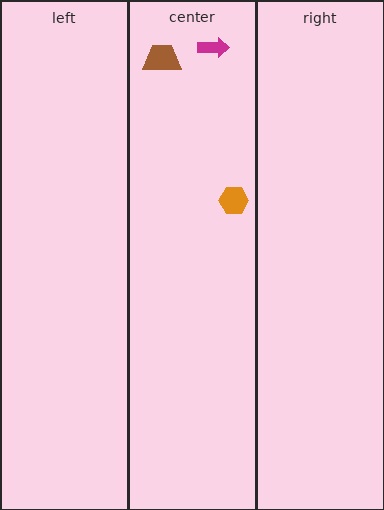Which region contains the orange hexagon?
The center region.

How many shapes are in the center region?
3.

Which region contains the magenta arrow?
The center region.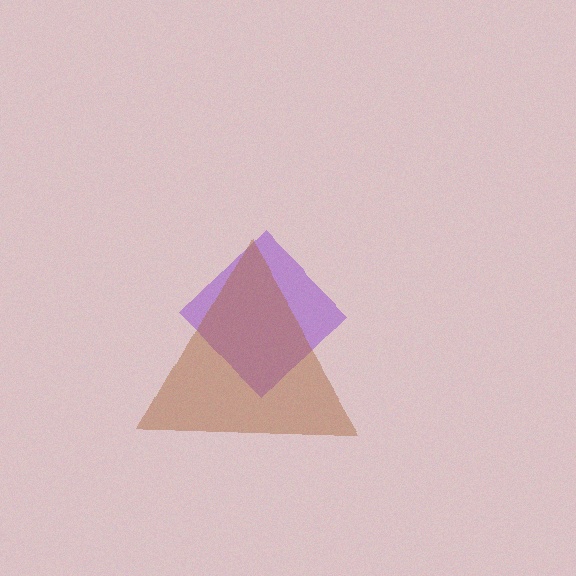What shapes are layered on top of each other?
The layered shapes are: a purple diamond, a brown triangle.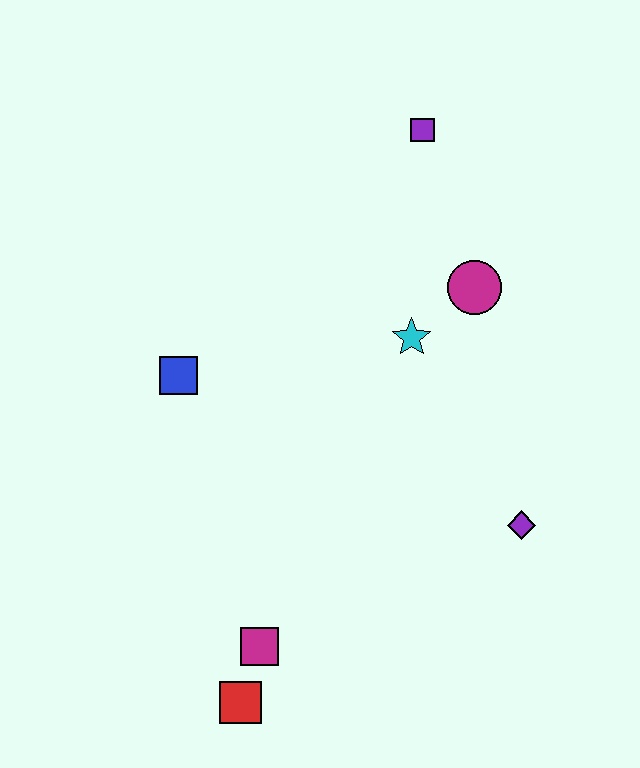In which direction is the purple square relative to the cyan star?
The purple square is above the cyan star.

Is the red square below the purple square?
Yes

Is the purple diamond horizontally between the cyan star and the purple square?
No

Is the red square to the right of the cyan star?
No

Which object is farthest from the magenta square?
The purple square is farthest from the magenta square.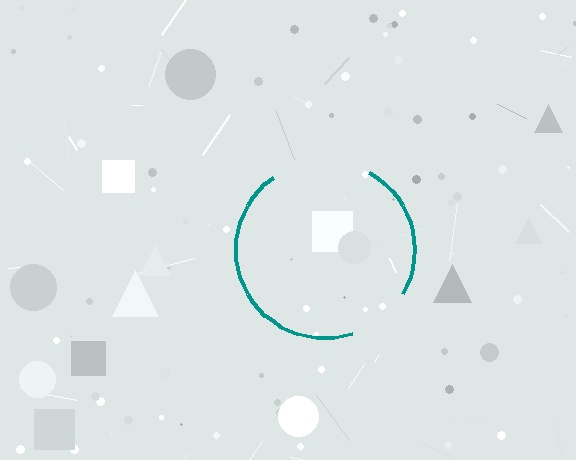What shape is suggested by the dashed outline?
The dashed outline suggests a circle.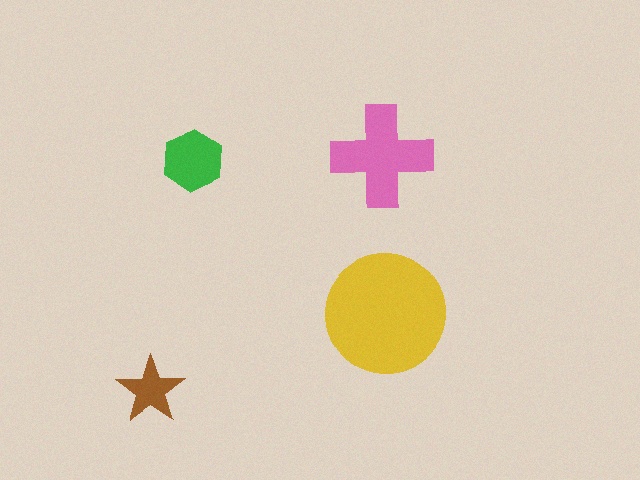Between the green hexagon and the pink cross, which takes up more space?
The pink cross.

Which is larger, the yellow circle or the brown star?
The yellow circle.